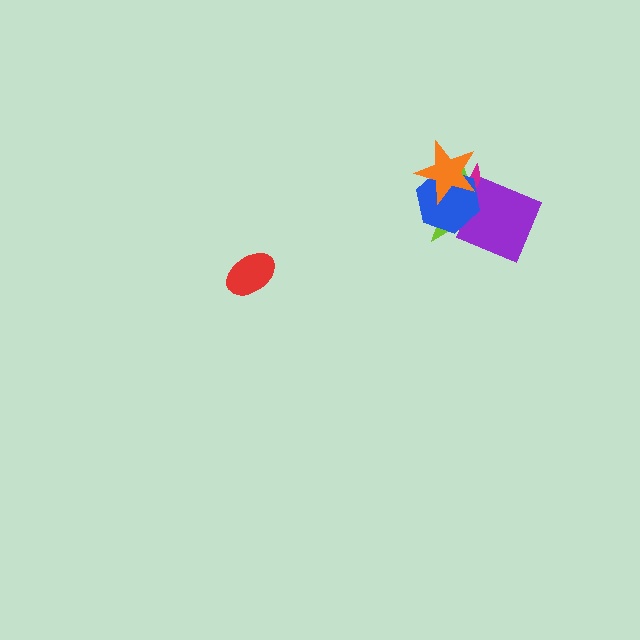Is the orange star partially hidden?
No, no other shape covers it.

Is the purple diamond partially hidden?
Yes, it is partially covered by another shape.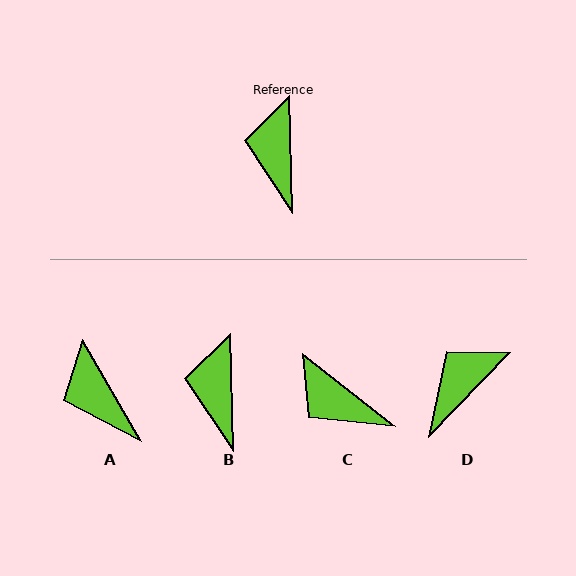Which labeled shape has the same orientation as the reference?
B.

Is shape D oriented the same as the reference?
No, it is off by about 46 degrees.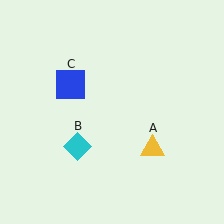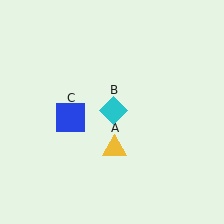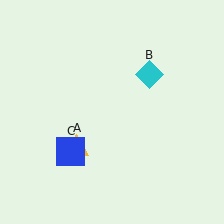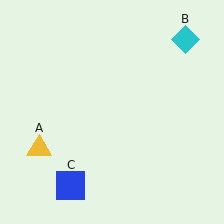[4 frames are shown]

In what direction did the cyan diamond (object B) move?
The cyan diamond (object B) moved up and to the right.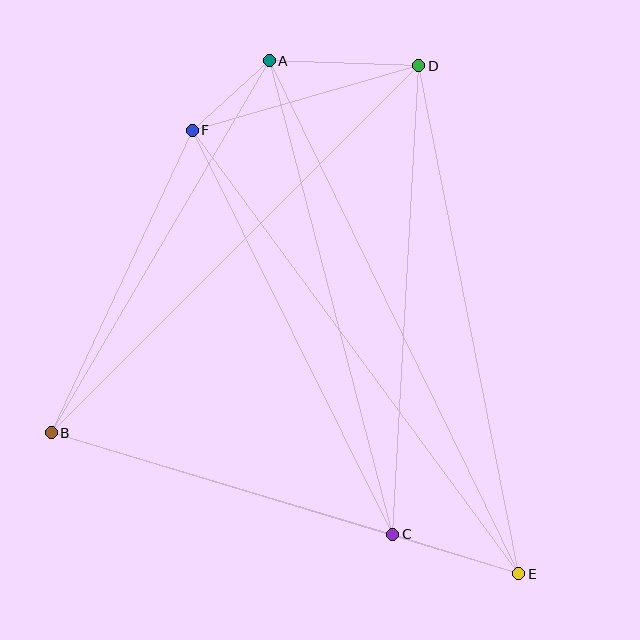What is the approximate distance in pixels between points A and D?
The distance between A and D is approximately 149 pixels.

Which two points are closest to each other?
Points A and F are closest to each other.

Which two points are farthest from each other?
Points A and E are farthest from each other.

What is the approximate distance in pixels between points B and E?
The distance between B and E is approximately 488 pixels.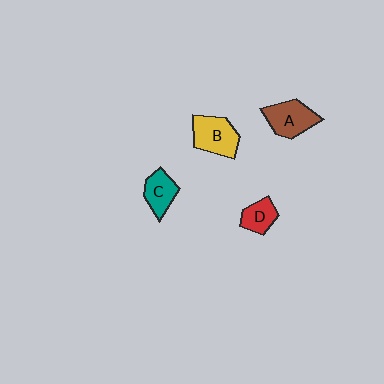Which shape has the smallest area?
Shape D (red).